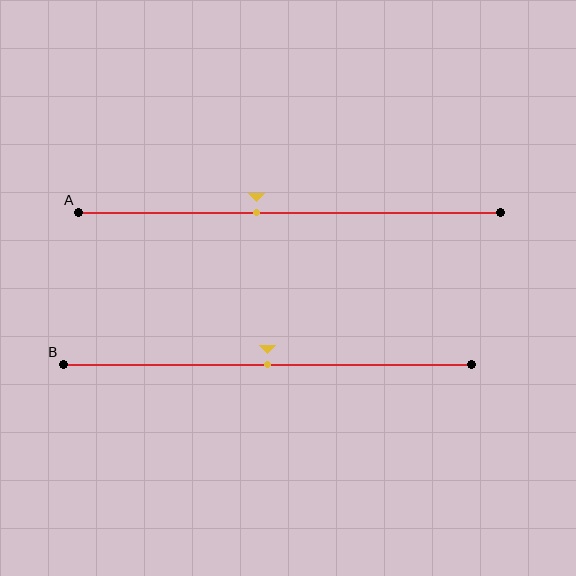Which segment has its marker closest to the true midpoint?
Segment B has its marker closest to the true midpoint.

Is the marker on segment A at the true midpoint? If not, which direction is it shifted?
No, the marker on segment A is shifted to the left by about 8% of the segment length.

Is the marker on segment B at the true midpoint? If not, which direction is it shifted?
Yes, the marker on segment B is at the true midpoint.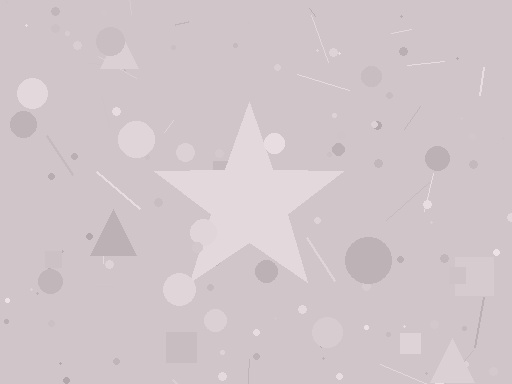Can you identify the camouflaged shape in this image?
The camouflaged shape is a star.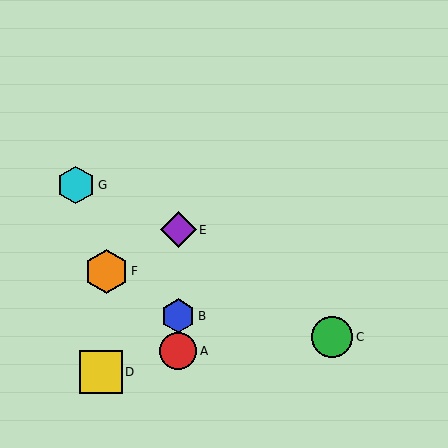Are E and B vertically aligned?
Yes, both are at x≈178.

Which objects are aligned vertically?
Objects A, B, E are aligned vertically.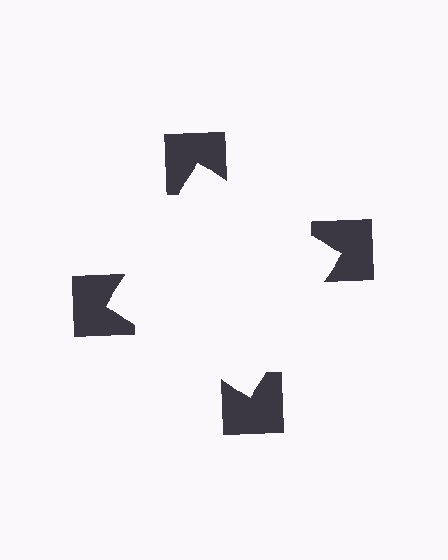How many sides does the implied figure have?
4 sides.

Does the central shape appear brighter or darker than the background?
It typically appears slightly brighter than the background, even though no actual brightness change is drawn.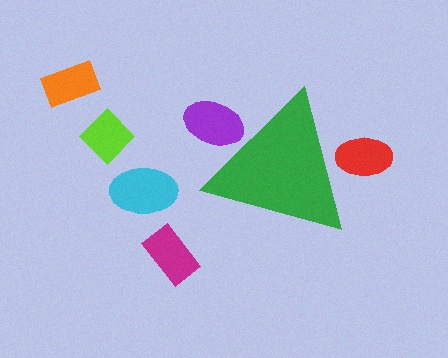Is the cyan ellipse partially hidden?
No, the cyan ellipse is fully visible.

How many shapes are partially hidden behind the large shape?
2 shapes are partially hidden.